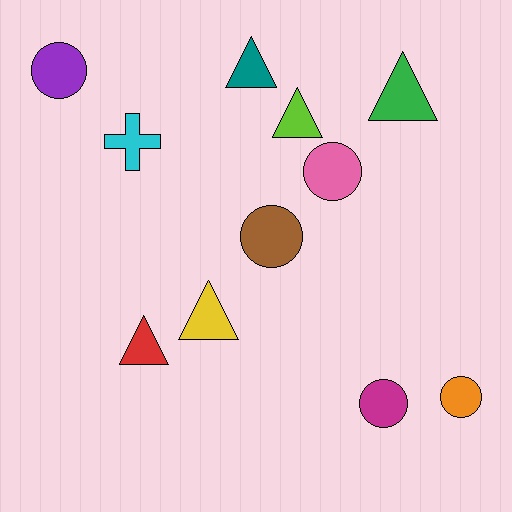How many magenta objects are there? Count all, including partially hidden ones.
There is 1 magenta object.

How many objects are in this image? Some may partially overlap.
There are 11 objects.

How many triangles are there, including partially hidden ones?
There are 5 triangles.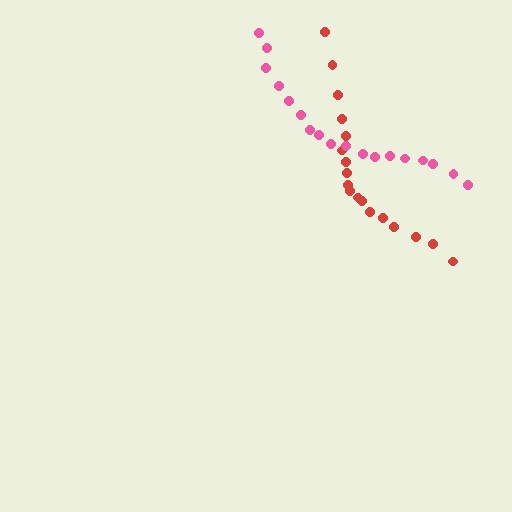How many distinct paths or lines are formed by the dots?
There are 2 distinct paths.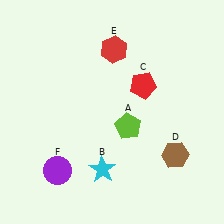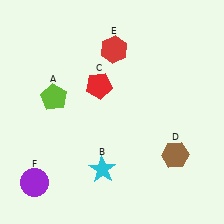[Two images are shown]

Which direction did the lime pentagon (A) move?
The lime pentagon (A) moved left.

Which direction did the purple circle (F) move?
The purple circle (F) moved left.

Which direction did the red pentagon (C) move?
The red pentagon (C) moved left.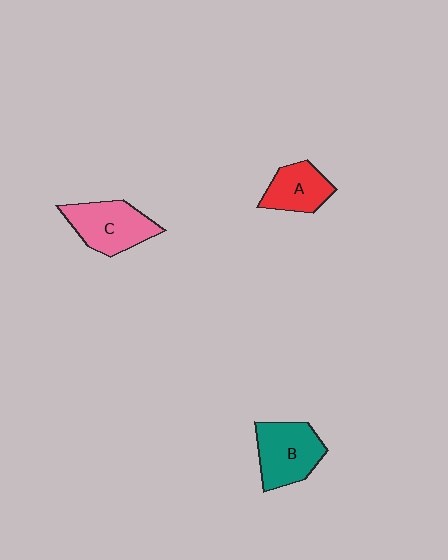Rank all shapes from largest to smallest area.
From largest to smallest: B (teal), C (pink), A (red).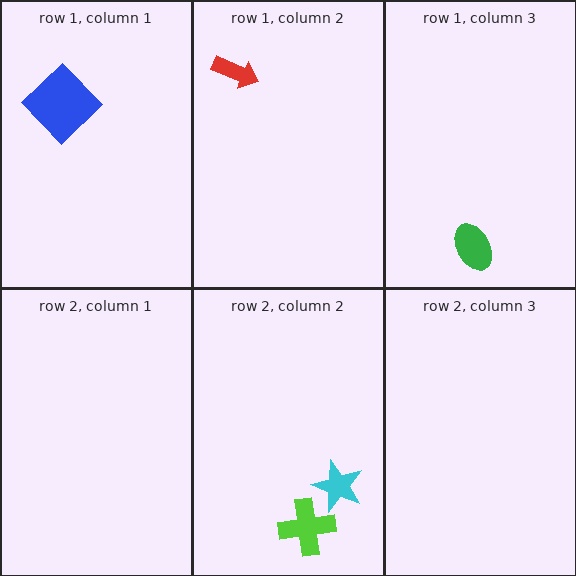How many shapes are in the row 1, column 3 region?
1.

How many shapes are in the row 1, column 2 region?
1.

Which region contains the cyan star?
The row 2, column 2 region.